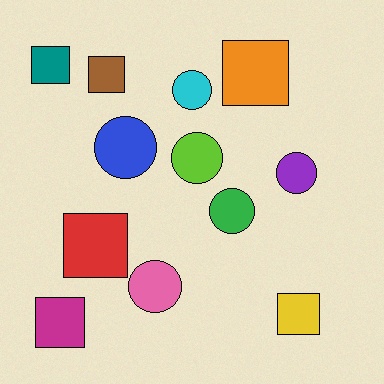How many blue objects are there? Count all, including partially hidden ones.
There is 1 blue object.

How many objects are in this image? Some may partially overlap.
There are 12 objects.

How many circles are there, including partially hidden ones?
There are 6 circles.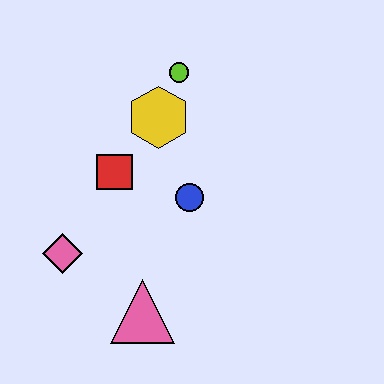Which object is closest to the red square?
The yellow hexagon is closest to the red square.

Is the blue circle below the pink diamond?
No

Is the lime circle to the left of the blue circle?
Yes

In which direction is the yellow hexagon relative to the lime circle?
The yellow hexagon is below the lime circle.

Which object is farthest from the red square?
The pink triangle is farthest from the red square.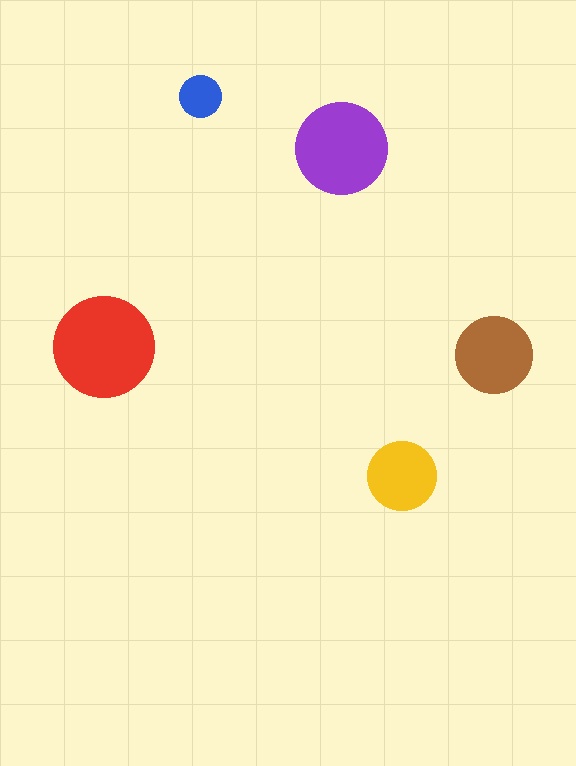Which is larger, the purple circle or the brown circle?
The purple one.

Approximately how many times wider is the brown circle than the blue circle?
About 2 times wider.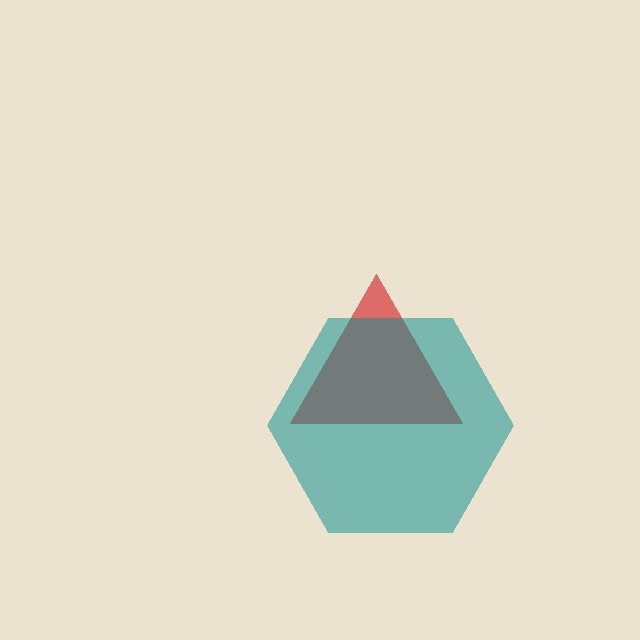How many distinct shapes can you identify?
There are 2 distinct shapes: a red triangle, a teal hexagon.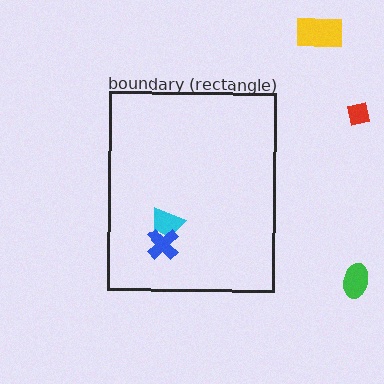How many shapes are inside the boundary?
2 inside, 3 outside.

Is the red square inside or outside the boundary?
Outside.